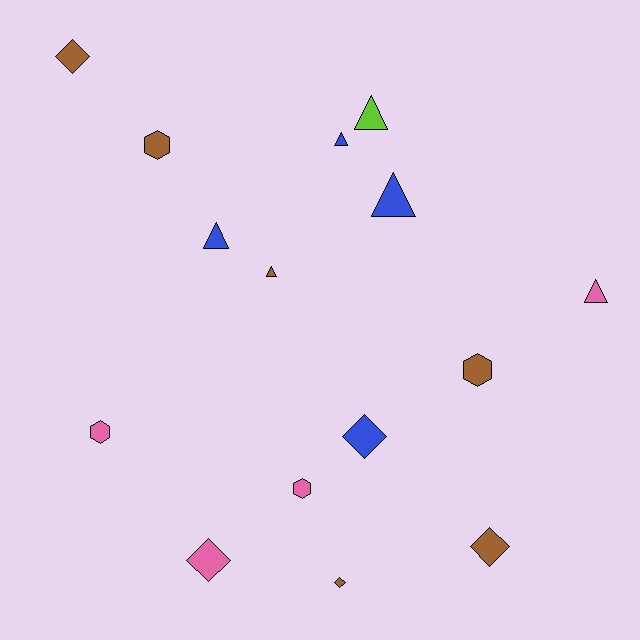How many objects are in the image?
There are 15 objects.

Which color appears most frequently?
Brown, with 6 objects.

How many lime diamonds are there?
There are no lime diamonds.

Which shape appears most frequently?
Triangle, with 6 objects.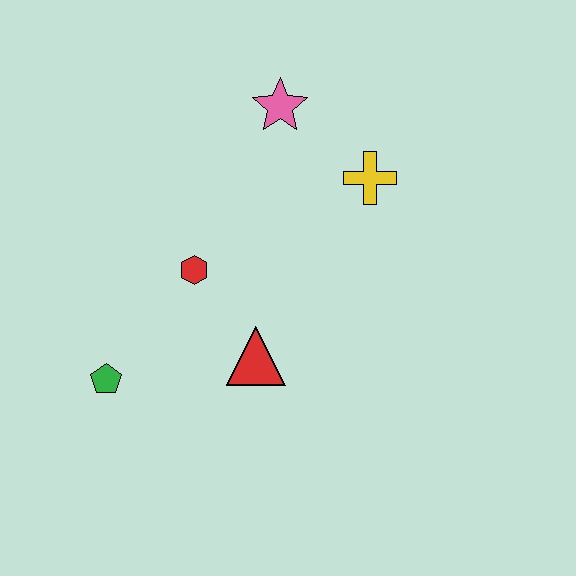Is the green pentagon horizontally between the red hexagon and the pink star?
No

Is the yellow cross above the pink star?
No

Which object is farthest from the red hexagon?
The yellow cross is farthest from the red hexagon.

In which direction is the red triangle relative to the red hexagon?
The red triangle is below the red hexagon.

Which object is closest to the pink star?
The yellow cross is closest to the pink star.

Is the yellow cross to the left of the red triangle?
No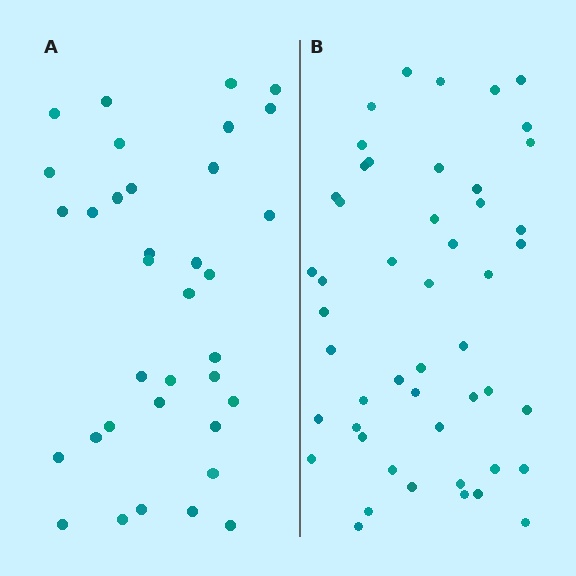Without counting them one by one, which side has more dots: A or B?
Region B (the right region) has more dots.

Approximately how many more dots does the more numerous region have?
Region B has approximately 15 more dots than region A.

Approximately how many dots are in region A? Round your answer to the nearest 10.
About 40 dots. (The exact count is 35, which rounds to 40.)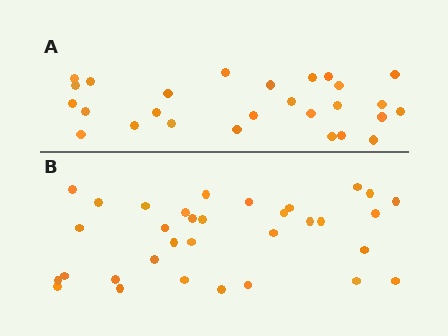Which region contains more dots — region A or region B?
Region B (the bottom region) has more dots.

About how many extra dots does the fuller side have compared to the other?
Region B has about 6 more dots than region A.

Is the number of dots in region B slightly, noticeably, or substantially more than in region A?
Region B has only slightly more — the two regions are fairly close. The ratio is roughly 1.2 to 1.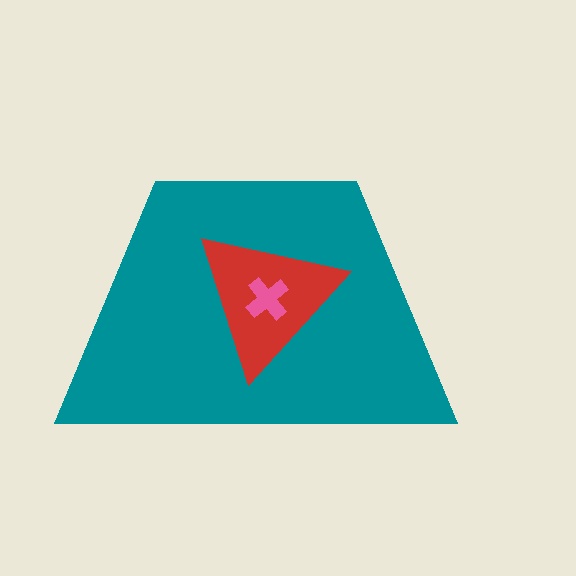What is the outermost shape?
The teal trapezoid.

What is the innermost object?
The pink cross.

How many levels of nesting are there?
3.